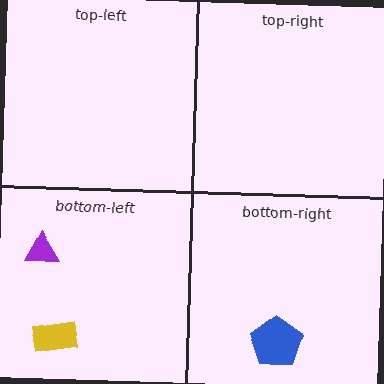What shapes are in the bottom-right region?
The blue pentagon.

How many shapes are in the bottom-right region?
1.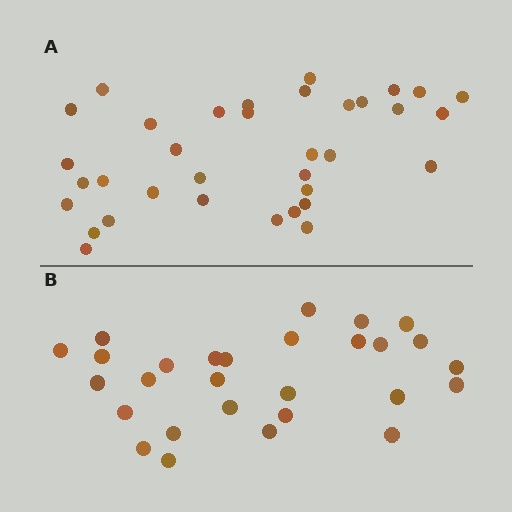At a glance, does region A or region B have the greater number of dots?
Region A (the top region) has more dots.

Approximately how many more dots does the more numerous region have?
Region A has roughly 8 or so more dots than region B.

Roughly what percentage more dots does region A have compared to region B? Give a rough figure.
About 25% more.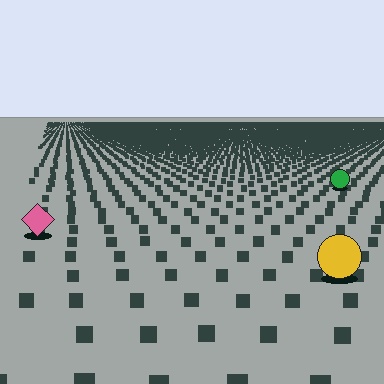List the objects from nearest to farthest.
From nearest to farthest: the yellow circle, the pink diamond, the green circle.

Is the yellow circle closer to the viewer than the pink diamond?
Yes. The yellow circle is closer — you can tell from the texture gradient: the ground texture is coarser near it.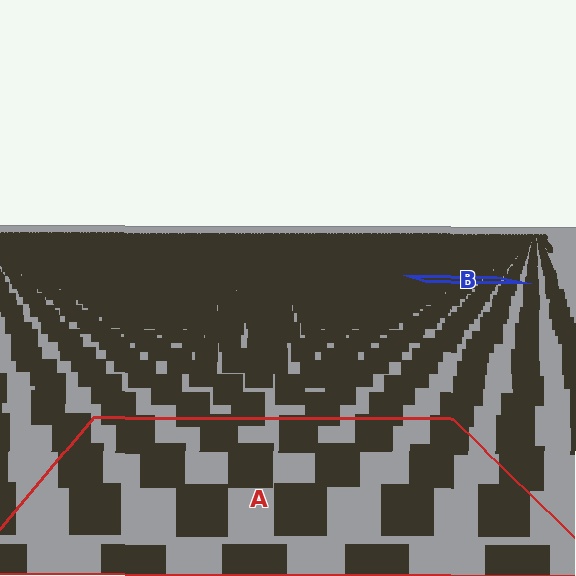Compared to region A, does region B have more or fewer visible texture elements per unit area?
Region B has more texture elements per unit area — they are packed more densely because it is farther away.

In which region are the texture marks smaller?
The texture marks are smaller in region B, because it is farther away.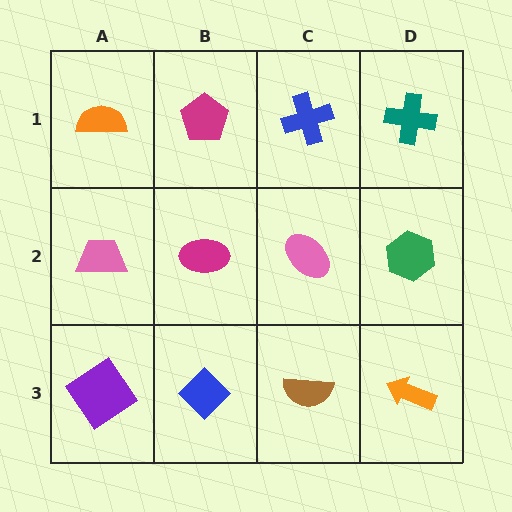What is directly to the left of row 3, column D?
A brown semicircle.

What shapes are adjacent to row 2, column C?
A blue cross (row 1, column C), a brown semicircle (row 3, column C), a magenta ellipse (row 2, column B), a green hexagon (row 2, column D).